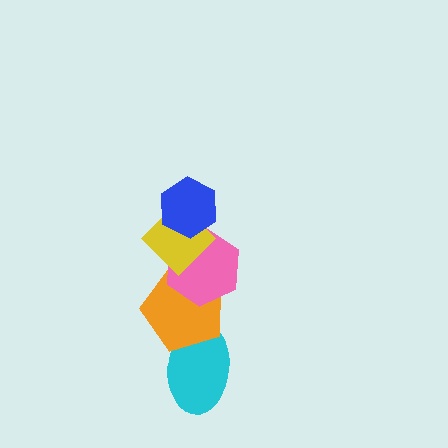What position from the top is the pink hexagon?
The pink hexagon is 3rd from the top.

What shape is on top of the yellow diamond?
The blue hexagon is on top of the yellow diamond.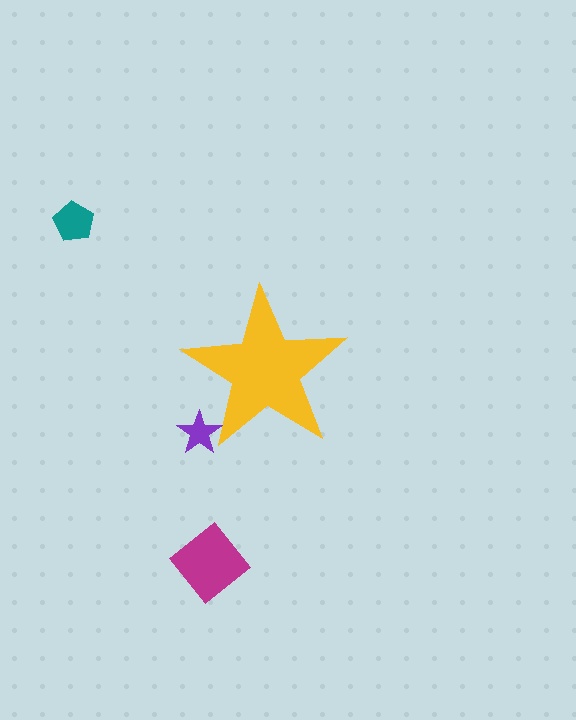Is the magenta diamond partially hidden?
No, the magenta diamond is fully visible.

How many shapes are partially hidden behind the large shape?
1 shape is partially hidden.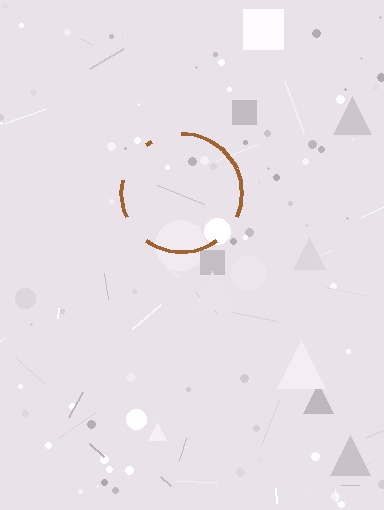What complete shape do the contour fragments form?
The contour fragments form a circle.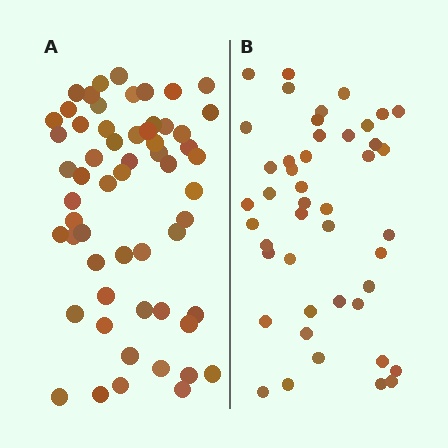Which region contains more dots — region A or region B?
Region A (the left region) has more dots.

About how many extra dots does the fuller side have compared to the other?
Region A has approximately 15 more dots than region B.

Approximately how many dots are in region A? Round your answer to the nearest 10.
About 60 dots. (The exact count is 58, which rounds to 60.)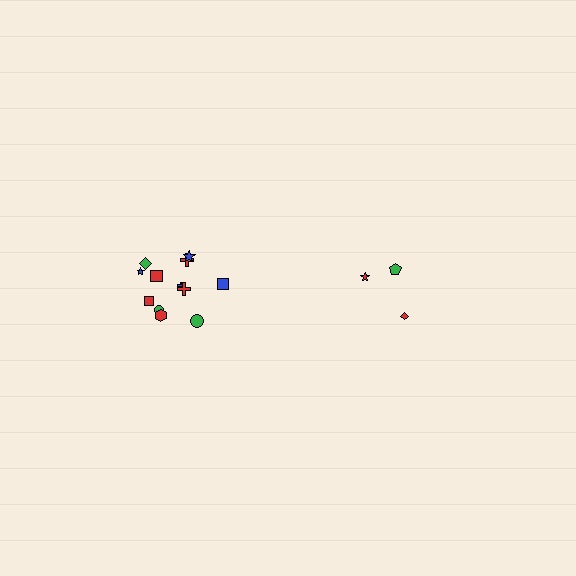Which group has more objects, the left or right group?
The left group.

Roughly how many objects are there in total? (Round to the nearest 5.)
Roughly 15 objects in total.